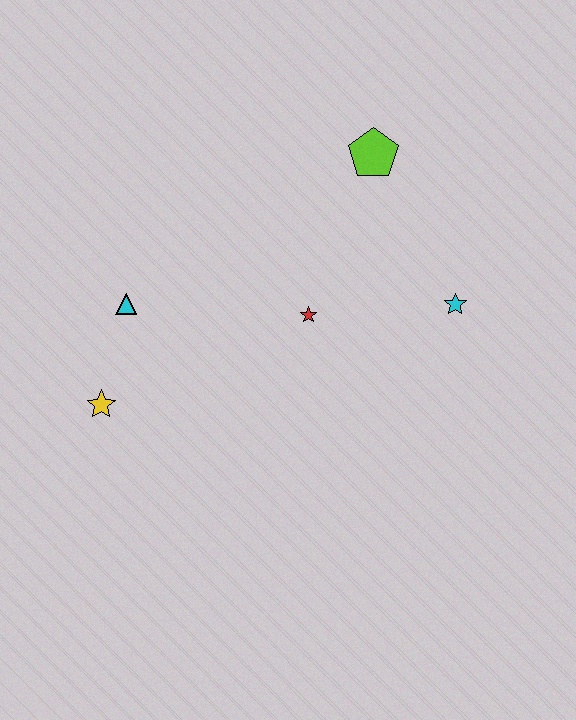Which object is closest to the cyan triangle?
The yellow star is closest to the cyan triangle.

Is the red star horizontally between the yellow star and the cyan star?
Yes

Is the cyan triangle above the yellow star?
Yes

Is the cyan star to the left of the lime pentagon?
No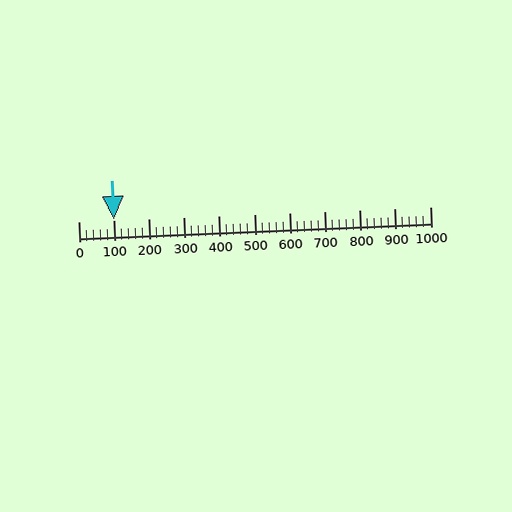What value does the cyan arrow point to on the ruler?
The cyan arrow points to approximately 100.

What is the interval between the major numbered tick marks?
The major tick marks are spaced 100 units apart.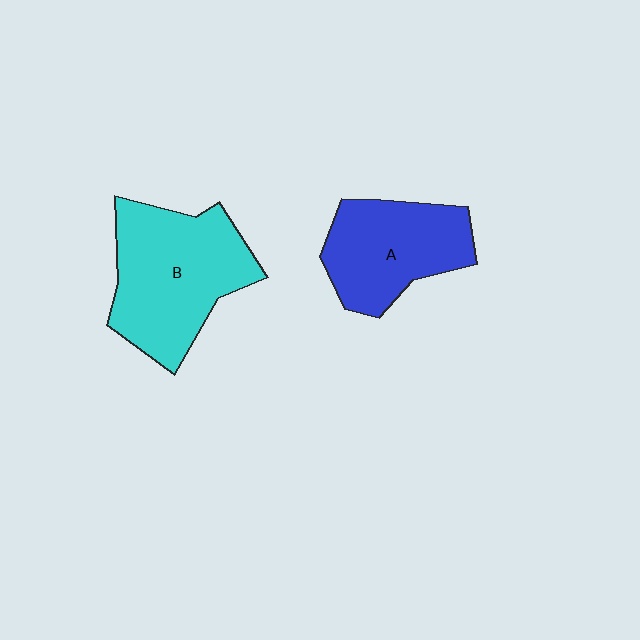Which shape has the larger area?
Shape B (cyan).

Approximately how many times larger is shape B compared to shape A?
Approximately 1.3 times.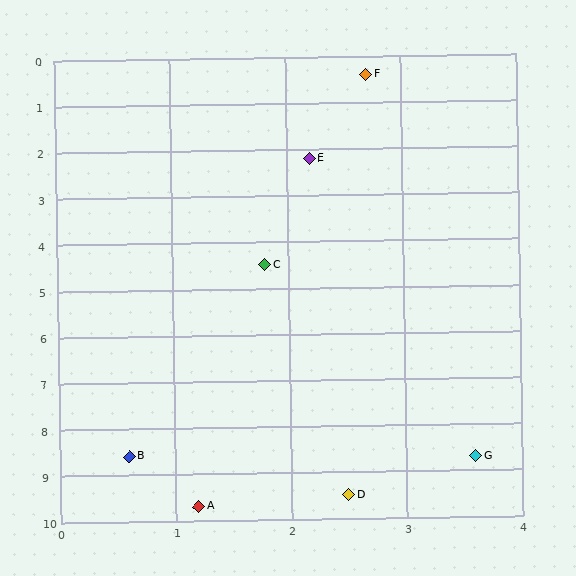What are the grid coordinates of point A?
Point A is at approximately (1.2, 9.7).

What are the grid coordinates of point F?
Point F is at approximately (2.7, 0.4).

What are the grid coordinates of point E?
Point E is at approximately (2.2, 2.2).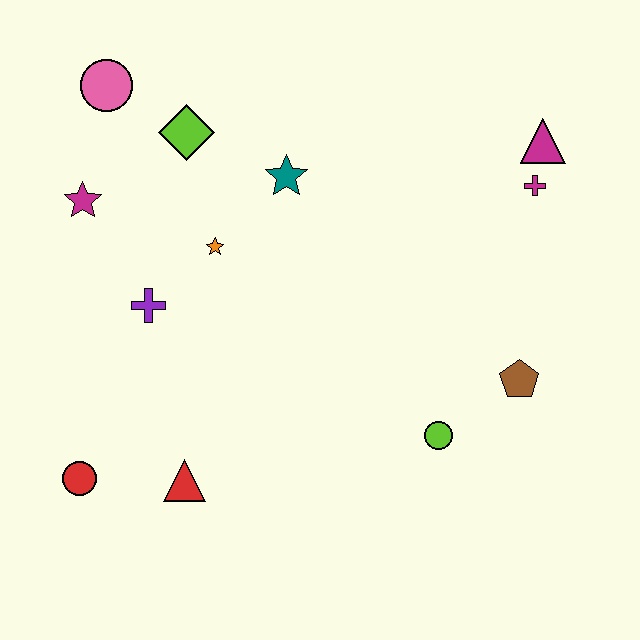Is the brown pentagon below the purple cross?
Yes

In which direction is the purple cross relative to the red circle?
The purple cross is above the red circle.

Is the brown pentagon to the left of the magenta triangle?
Yes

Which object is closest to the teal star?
The orange star is closest to the teal star.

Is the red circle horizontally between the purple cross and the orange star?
No